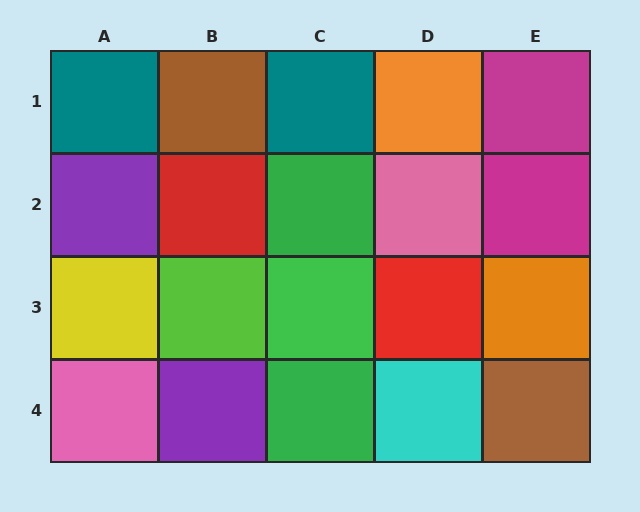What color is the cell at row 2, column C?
Green.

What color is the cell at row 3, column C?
Green.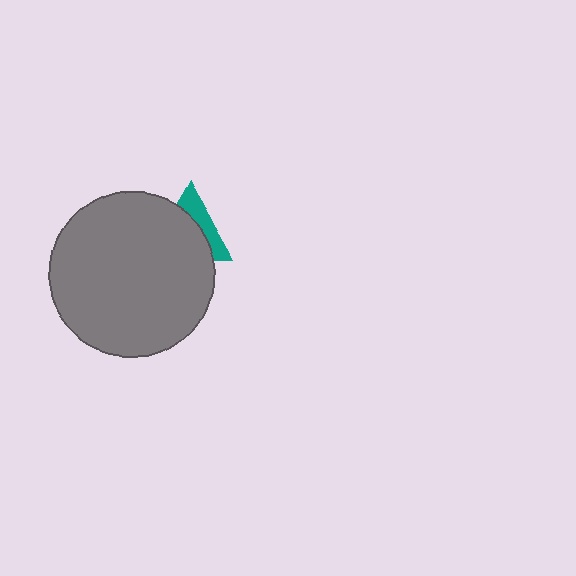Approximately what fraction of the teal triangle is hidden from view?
Roughly 64% of the teal triangle is hidden behind the gray circle.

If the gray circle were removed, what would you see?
You would see the complete teal triangle.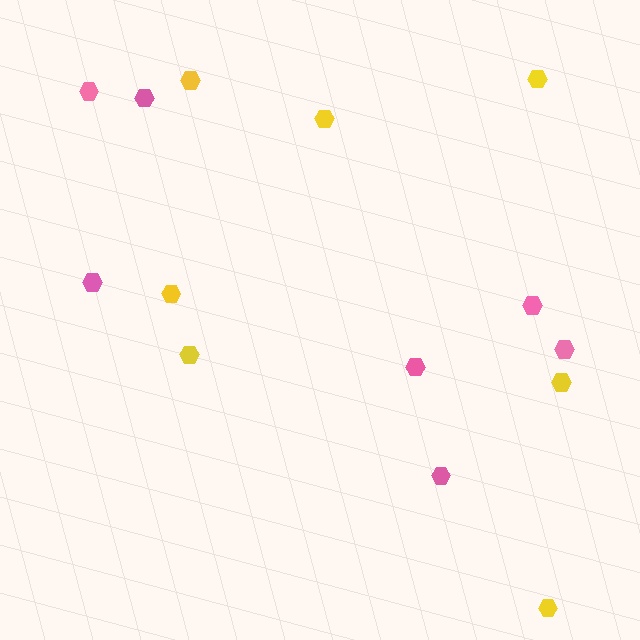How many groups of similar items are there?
There are 2 groups: one group of pink hexagons (7) and one group of yellow hexagons (7).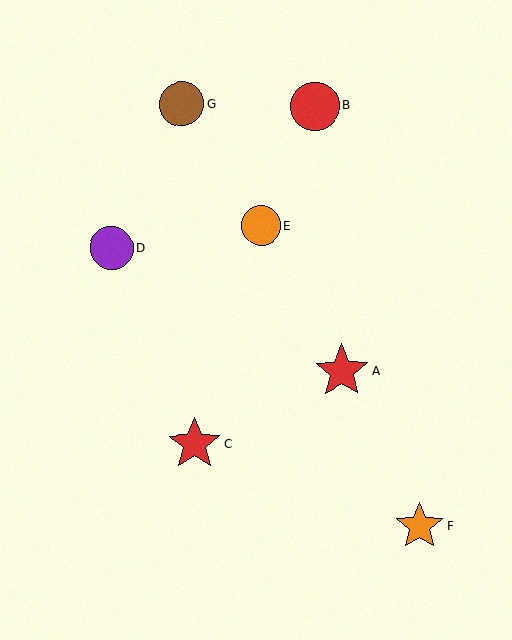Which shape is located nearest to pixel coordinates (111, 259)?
The purple circle (labeled D) at (112, 248) is nearest to that location.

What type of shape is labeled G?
Shape G is a brown circle.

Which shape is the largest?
The red star (labeled A) is the largest.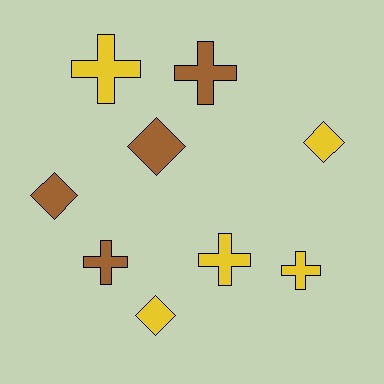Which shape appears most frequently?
Cross, with 5 objects.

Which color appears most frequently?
Yellow, with 5 objects.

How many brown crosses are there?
There are 2 brown crosses.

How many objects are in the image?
There are 9 objects.